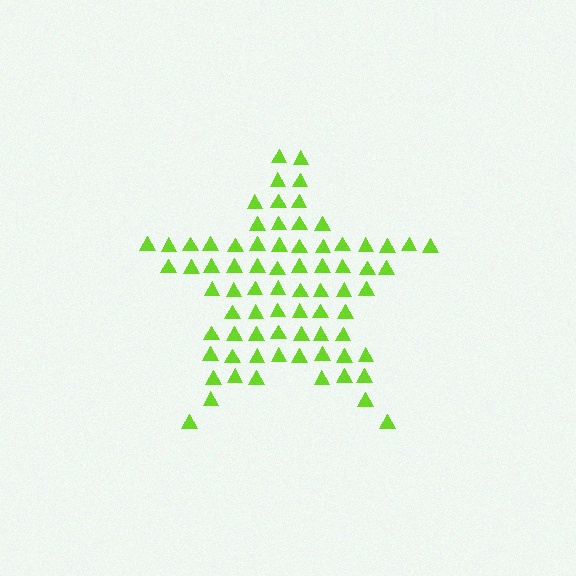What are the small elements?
The small elements are triangles.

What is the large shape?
The large shape is a star.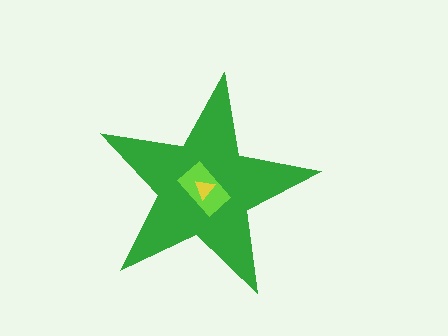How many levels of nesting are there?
3.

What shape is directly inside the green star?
The lime rectangle.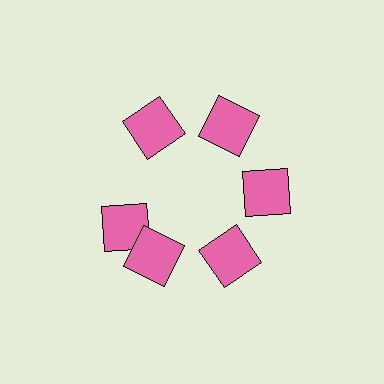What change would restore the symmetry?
The symmetry would be restored by rotating it back into even spacing with its neighbors so that all 6 squares sit at equal angles and equal distance from the center.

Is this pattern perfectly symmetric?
No. The 6 pink squares are arranged in a ring, but one element near the 9 o'clock position is rotated out of alignment along the ring, breaking the 6-fold rotational symmetry.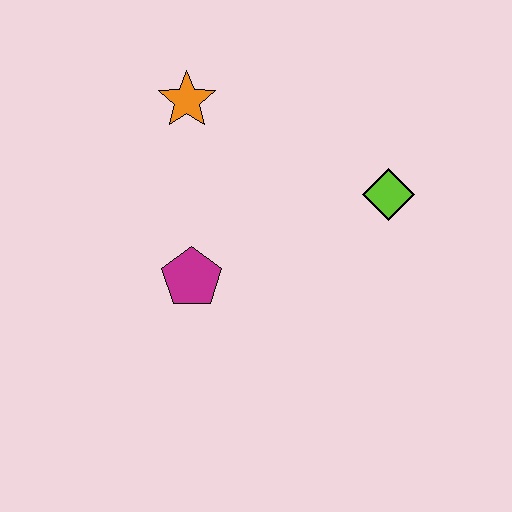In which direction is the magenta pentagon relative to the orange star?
The magenta pentagon is below the orange star.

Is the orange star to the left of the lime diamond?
Yes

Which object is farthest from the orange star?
The lime diamond is farthest from the orange star.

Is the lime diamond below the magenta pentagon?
No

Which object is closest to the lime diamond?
The magenta pentagon is closest to the lime diamond.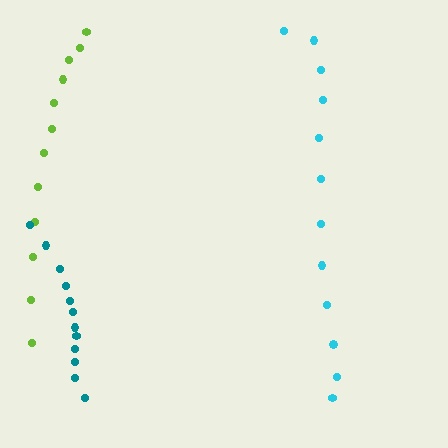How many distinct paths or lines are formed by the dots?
There are 3 distinct paths.